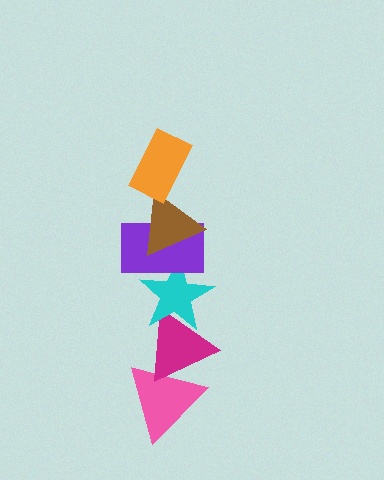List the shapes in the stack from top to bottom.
From top to bottom: the orange rectangle, the brown triangle, the purple rectangle, the cyan star, the magenta triangle, the pink triangle.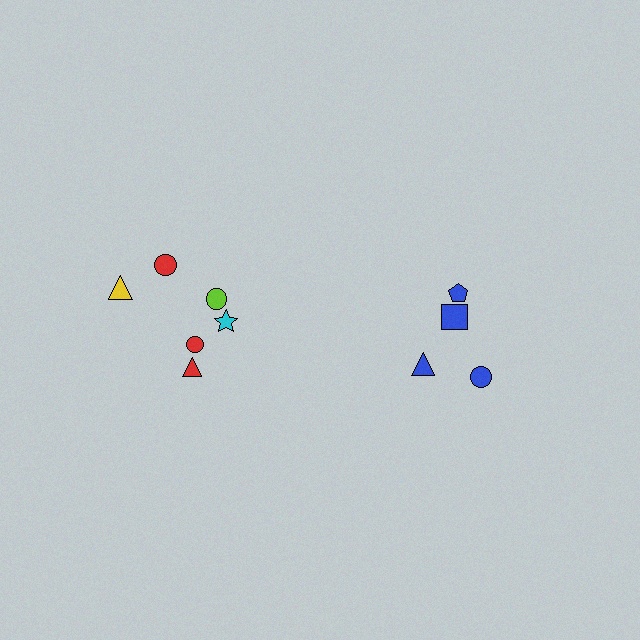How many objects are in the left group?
There are 6 objects.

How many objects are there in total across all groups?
There are 10 objects.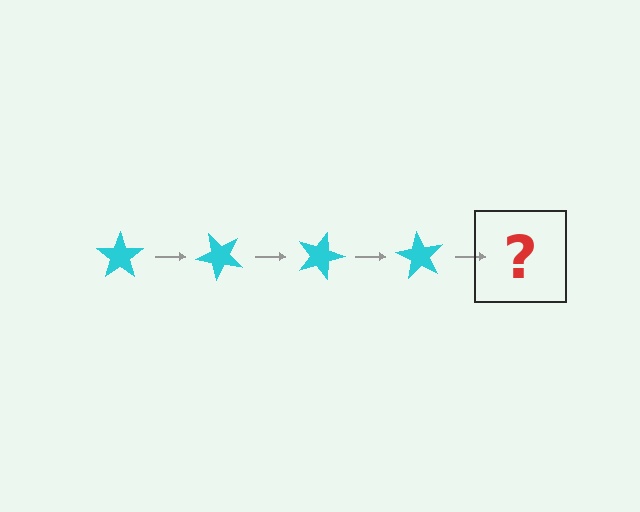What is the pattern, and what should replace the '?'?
The pattern is that the star rotates 45 degrees each step. The '?' should be a cyan star rotated 180 degrees.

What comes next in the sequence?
The next element should be a cyan star rotated 180 degrees.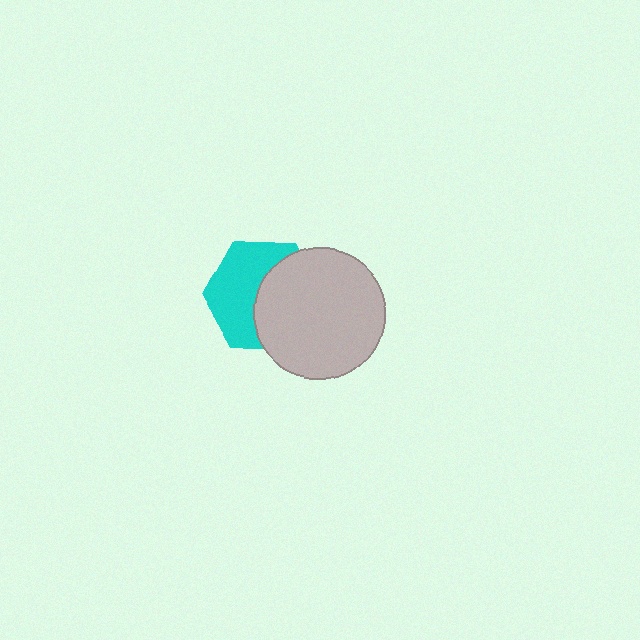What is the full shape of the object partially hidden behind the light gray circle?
The partially hidden object is a cyan hexagon.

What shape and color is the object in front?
The object in front is a light gray circle.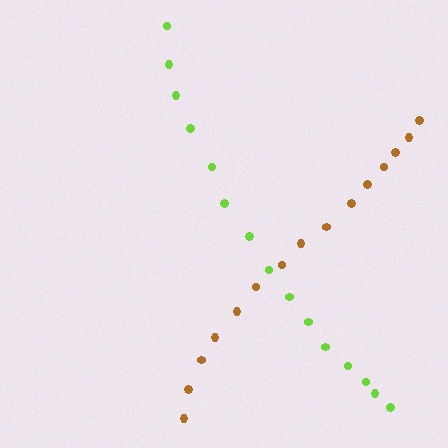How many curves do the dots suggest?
There are 2 distinct paths.